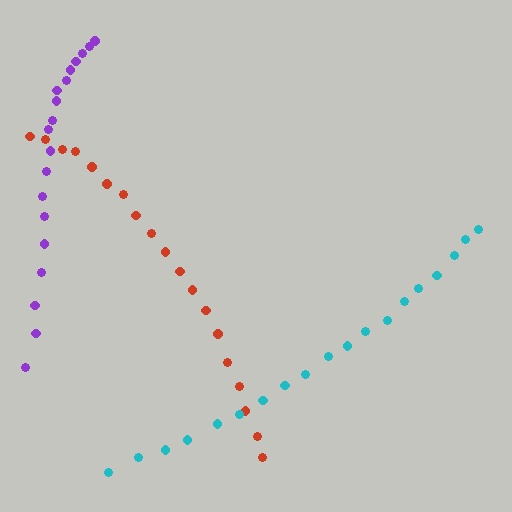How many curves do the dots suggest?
There are 3 distinct paths.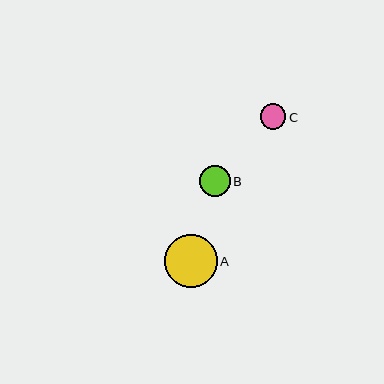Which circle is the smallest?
Circle C is the smallest with a size of approximately 25 pixels.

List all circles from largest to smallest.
From largest to smallest: A, B, C.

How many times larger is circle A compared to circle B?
Circle A is approximately 1.7 times the size of circle B.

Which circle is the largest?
Circle A is the largest with a size of approximately 53 pixels.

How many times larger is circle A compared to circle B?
Circle A is approximately 1.7 times the size of circle B.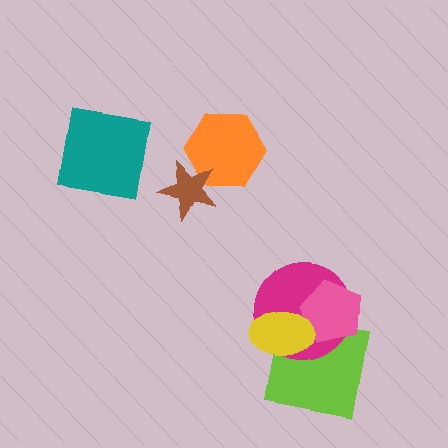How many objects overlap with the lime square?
3 objects overlap with the lime square.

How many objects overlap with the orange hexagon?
1 object overlaps with the orange hexagon.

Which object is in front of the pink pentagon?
The yellow ellipse is in front of the pink pentagon.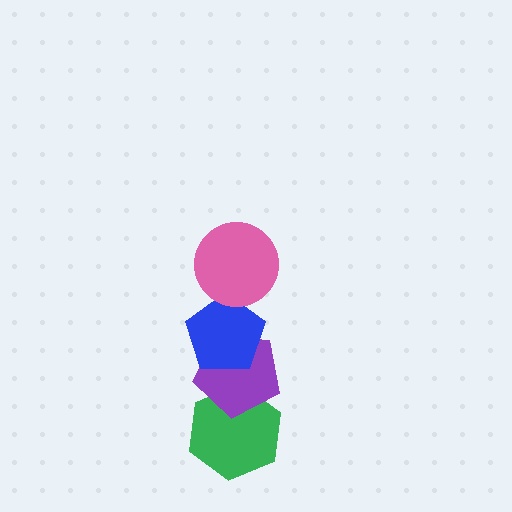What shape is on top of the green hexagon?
The purple pentagon is on top of the green hexagon.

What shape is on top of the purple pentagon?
The blue pentagon is on top of the purple pentagon.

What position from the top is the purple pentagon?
The purple pentagon is 3rd from the top.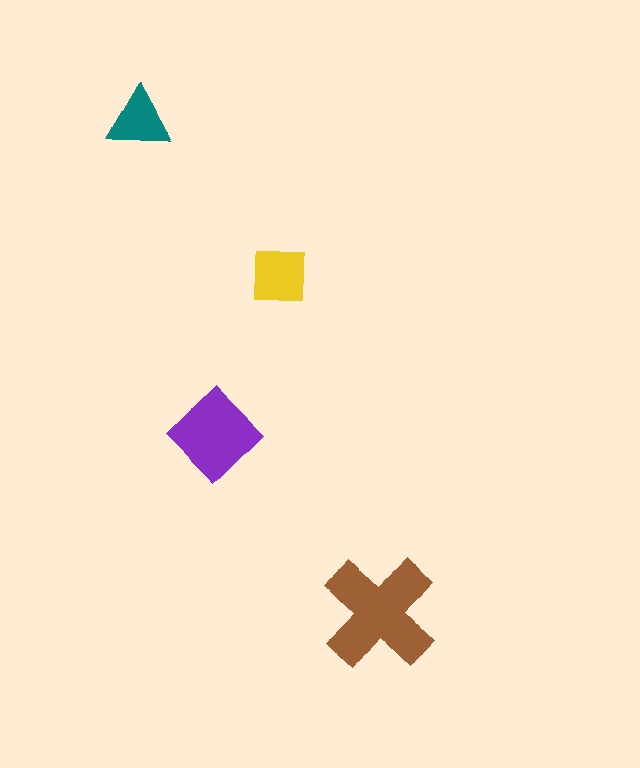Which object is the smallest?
The teal triangle.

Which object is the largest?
The brown cross.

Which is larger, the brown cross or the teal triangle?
The brown cross.